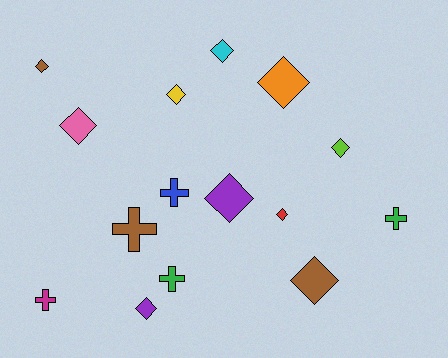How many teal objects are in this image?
There are no teal objects.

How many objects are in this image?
There are 15 objects.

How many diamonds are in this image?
There are 10 diamonds.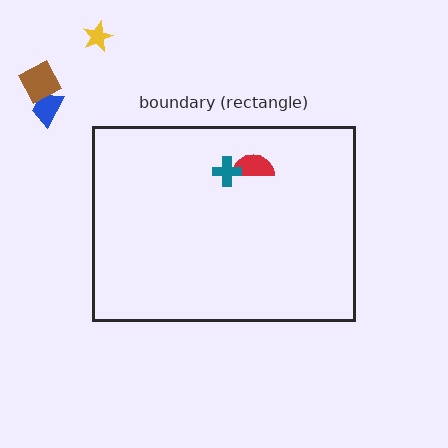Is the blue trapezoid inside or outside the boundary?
Outside.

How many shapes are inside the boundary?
2 inside, 3 outside.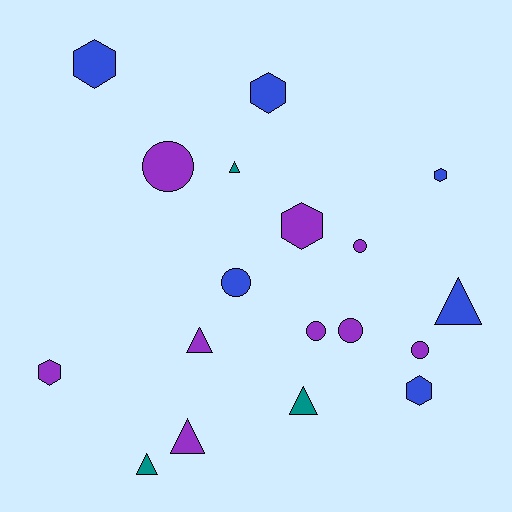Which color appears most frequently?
Purple, with 9 objects.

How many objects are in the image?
There are 18 objects.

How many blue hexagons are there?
There are 4 blue hexagons.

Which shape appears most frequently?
Circle, with 6 objects.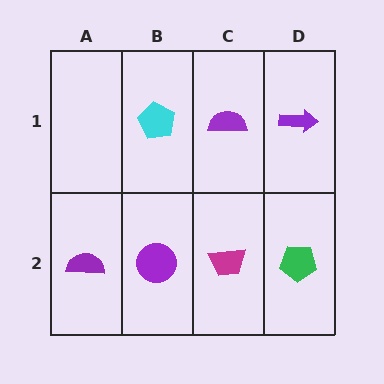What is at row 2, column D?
A green pentagon.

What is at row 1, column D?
A purple arrow.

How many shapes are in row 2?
4 shapes.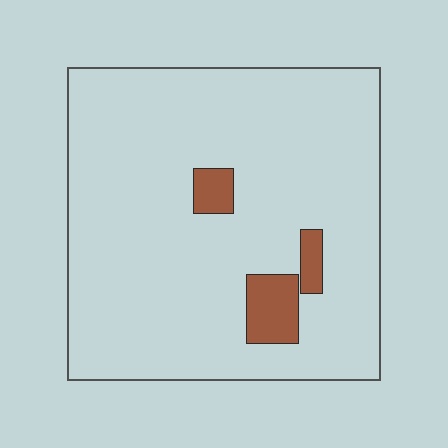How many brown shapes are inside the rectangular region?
3.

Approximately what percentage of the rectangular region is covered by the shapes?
Approximately 5%.